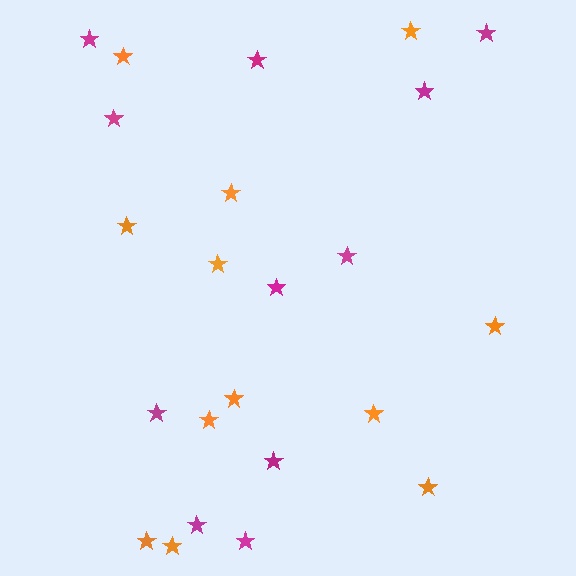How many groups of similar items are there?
There are 2 groups: one group of magenta stars (11) and one group of orange stars (12).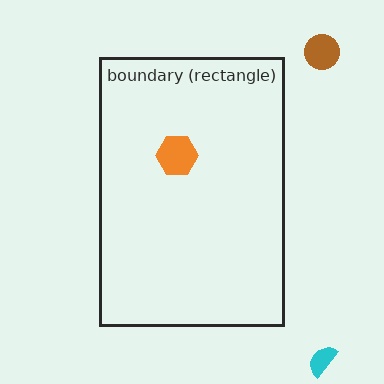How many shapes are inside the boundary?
1 inside, 2 outside.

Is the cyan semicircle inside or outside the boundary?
Outside.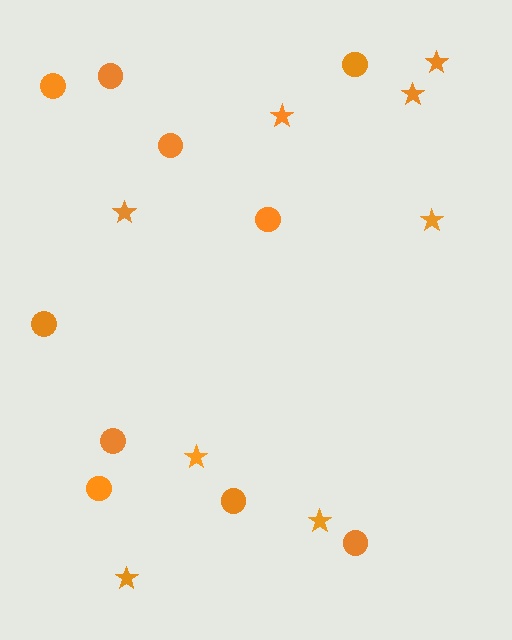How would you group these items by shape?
There are 2 groups: one group of circles (10) and one group of stars (8).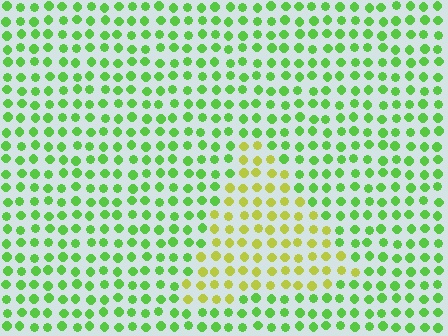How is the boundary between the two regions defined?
The boundary is defined purely by a slight shift in hue (about 43 degrees). Spacing, size, and orientation are identical on both sides.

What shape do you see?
I see a triangle.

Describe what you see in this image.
The image is filled with small lime elements in a uniform arrangement. A triangle-shaped region is visible where the elements are tinted to a slightly different hue, forming a subtle color boundary.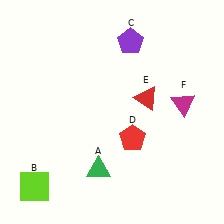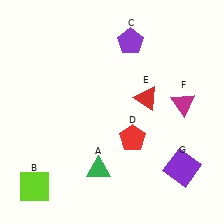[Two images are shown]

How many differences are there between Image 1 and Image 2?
There is 1 difference between the two images.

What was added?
A purple square (G) was added in Image 2.